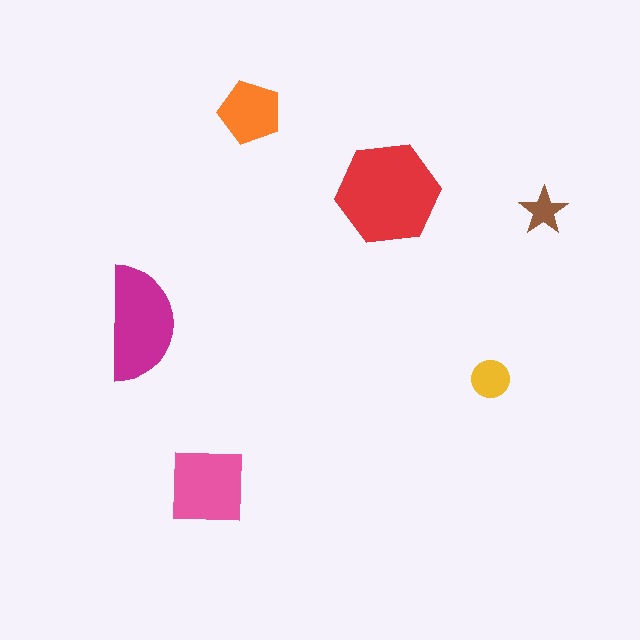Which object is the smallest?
The brown star.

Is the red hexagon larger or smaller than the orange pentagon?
Larger.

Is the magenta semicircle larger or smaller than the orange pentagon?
Larger.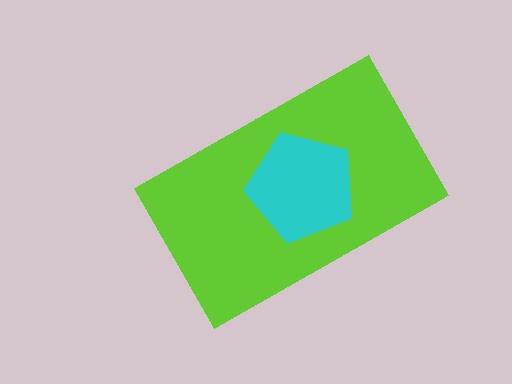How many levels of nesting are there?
2.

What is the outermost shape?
The lime rectangle.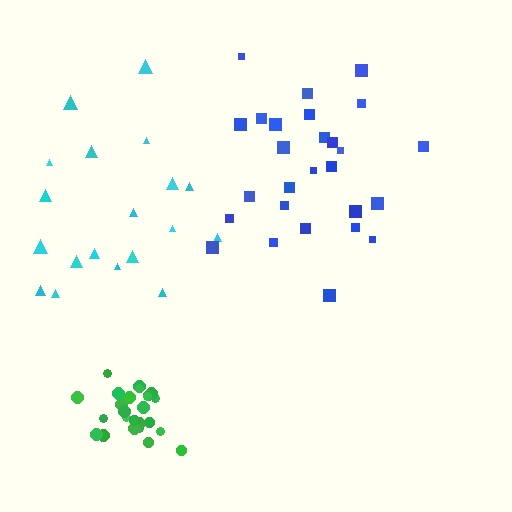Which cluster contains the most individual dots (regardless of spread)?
Blue (27).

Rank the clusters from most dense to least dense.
green, blue, cyan.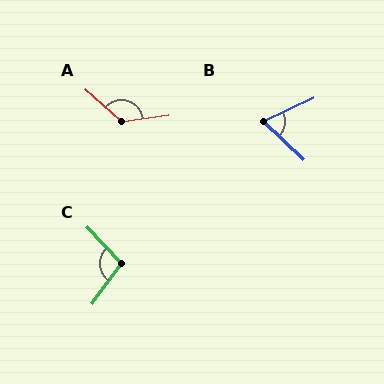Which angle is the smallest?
B, at approximately 68 degrees.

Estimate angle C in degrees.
Approximately 100 degrees.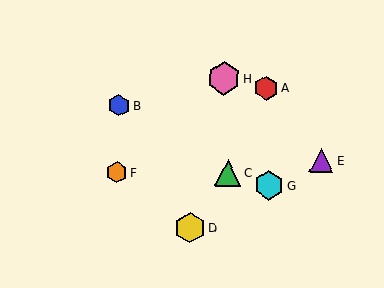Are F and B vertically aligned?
Yes, both are at x≈117.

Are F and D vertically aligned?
No, F is at x≈117 and D is at x≈190.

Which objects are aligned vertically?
Objects B, F are aligned vertically.